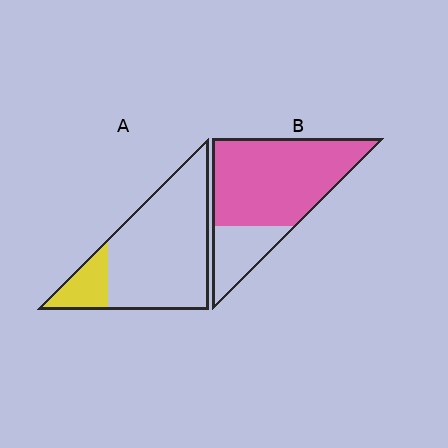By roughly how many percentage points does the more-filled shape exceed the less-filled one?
By roughly 60 percentage points (B over A).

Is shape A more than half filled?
No.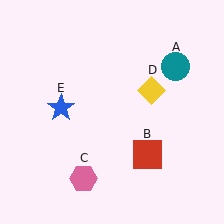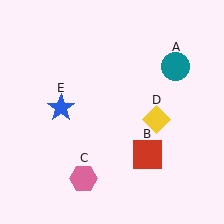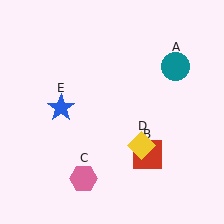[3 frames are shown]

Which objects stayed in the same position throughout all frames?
Teal circle (object A) and red square (object B) and pink hexagon (object C) and blue star (object E) remained stationary.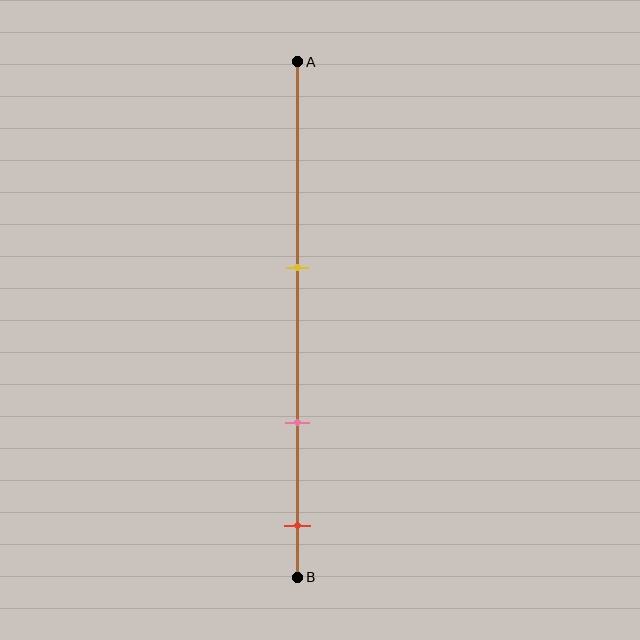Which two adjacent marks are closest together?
The pink and red marks are the closest adjacent pair.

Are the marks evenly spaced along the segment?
Yes, the marks are approximately evenly spaced.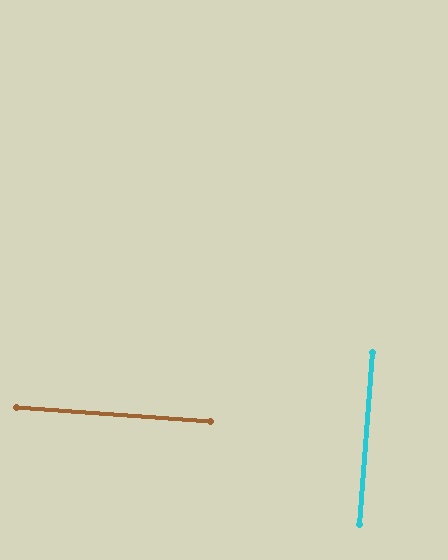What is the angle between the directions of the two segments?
Approximately 90 degrees.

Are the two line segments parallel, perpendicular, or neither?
Perpendicular — they meet at approximately 90°.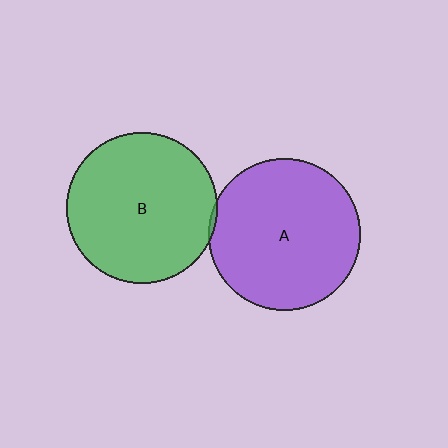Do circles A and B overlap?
Yes.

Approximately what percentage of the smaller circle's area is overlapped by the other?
Approximately 5%.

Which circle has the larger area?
Circle A (purple).